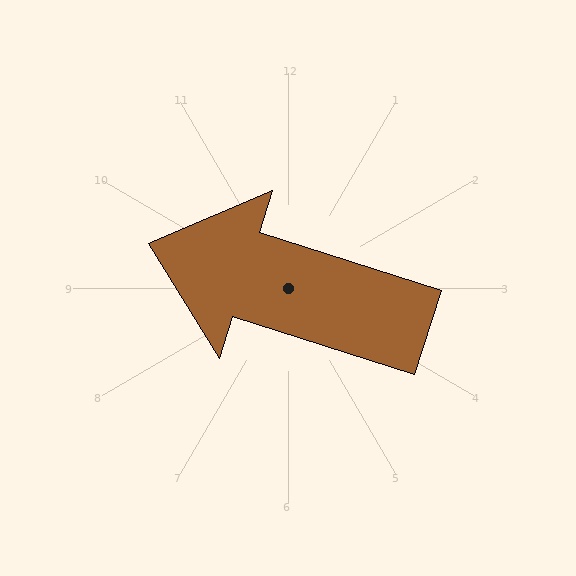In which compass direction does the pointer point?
West.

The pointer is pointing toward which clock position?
Roughly 10 o'clock.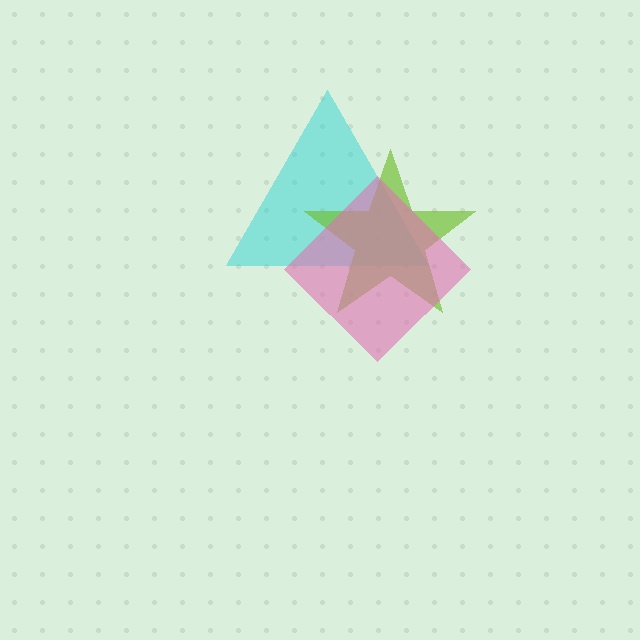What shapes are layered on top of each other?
The layered shapes are: a cyan triangle, a lime star, a pink diamond.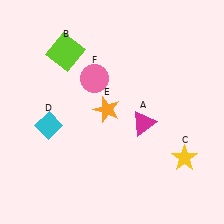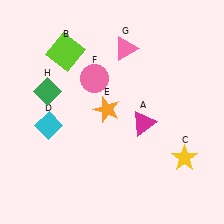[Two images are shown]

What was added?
A pink triangle (G), a green diamond (H) were added in Image 2.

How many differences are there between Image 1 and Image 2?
There are 2 differences between the two images.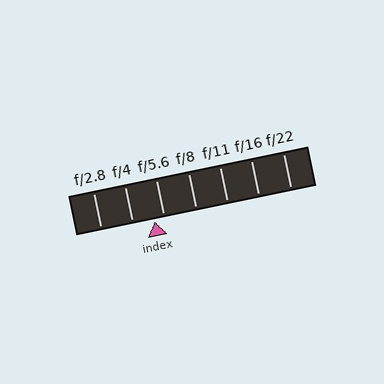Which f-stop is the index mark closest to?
The index mark is closest to f/5.6.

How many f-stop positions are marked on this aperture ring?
There are 7 f-stop positions marked.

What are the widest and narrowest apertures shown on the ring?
The widest aperture shown is f/2.8 and the narrowest is f/22.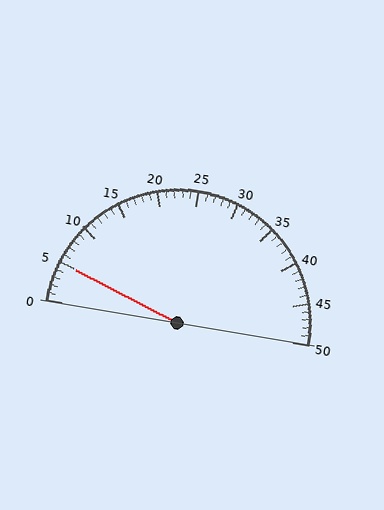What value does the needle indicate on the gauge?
The needle indicates approximately 5.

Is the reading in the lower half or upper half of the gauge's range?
The reading is in the lower half of the range (0 to 50).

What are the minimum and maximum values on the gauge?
The gauge ranges from 0 to 50.